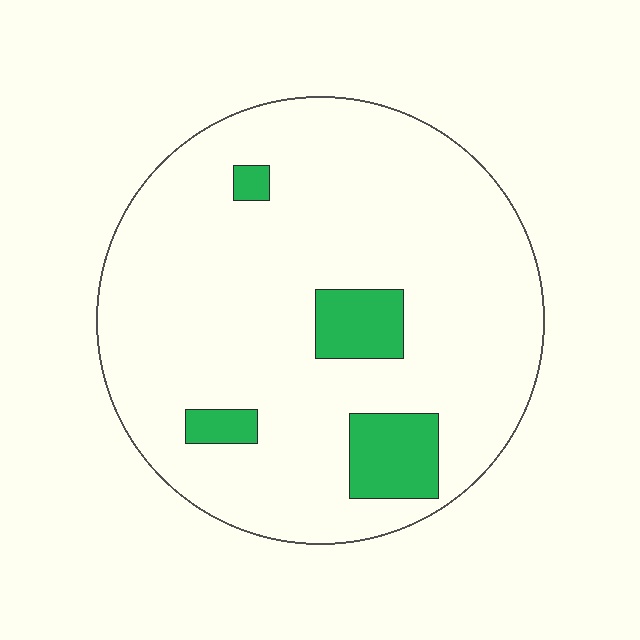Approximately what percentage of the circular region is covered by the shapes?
Approximately 10%.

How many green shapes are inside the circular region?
4.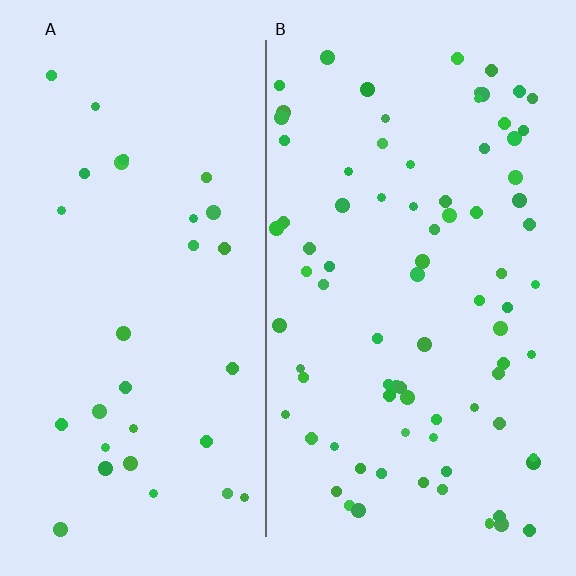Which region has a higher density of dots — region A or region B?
B (the right).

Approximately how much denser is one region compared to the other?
Approximately 2.7× — region B over region A.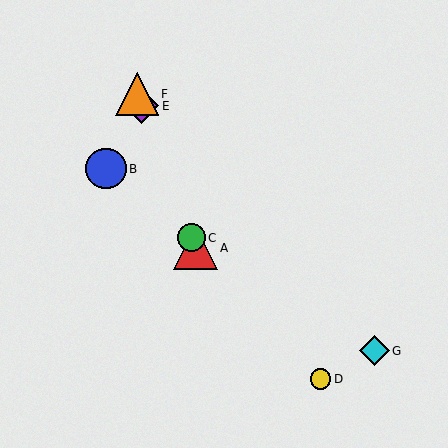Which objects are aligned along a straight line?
Objects A, C, E, F are aligned along a straight line.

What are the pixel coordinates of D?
Object D is at (321, 379).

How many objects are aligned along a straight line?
4 objects (A, C, E, F) are aligned along a straight line.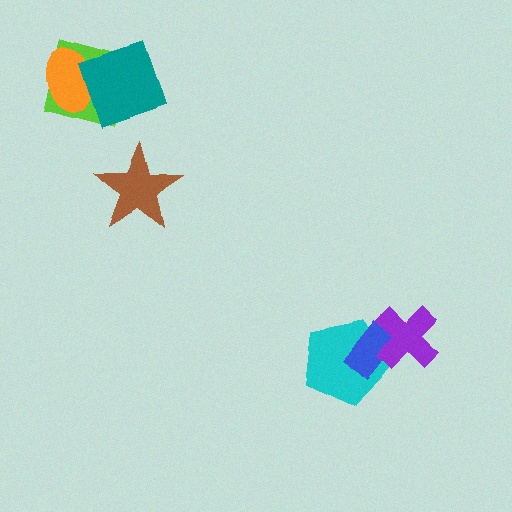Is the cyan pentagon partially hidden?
Yes, it is partially covered by another shape.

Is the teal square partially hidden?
No, no other shape covers it.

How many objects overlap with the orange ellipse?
2 objects overlap with the orange ellipse.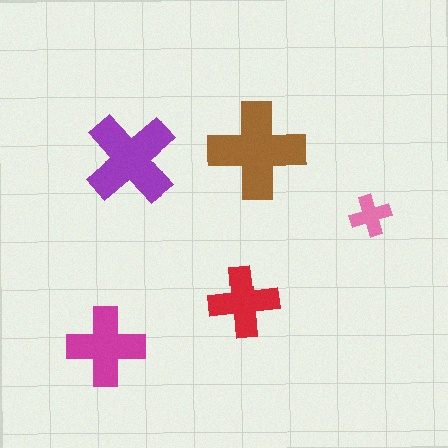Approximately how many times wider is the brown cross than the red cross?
About 1.5 times wider.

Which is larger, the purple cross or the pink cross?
The purple one.